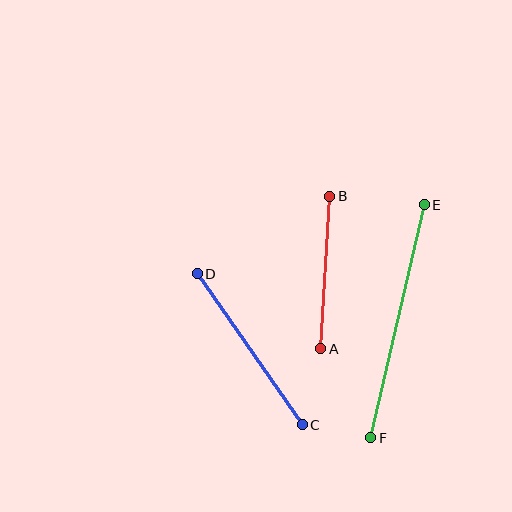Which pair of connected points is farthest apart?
Points E and F are farthest apart.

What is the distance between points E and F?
The distance is approximately 239 pixels.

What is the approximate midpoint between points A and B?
The midpoint is at approximately (325, 273) pixels.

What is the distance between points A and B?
The distance is approximately 153 pixels.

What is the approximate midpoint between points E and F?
The midpoint is at approximately (398, 321) pixels.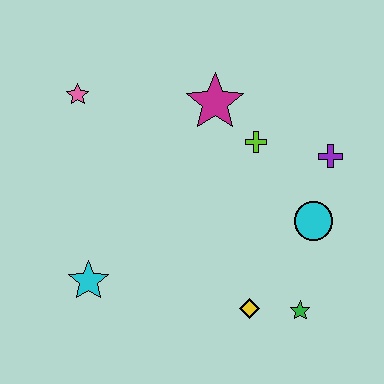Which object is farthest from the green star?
The pink star is farthest from the green star.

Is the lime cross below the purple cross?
No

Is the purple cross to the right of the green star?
Yes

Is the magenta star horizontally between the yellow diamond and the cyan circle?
No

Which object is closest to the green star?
The yellow diamond is closest to the green star.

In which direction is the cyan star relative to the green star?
The cyan star is to the left of the green star.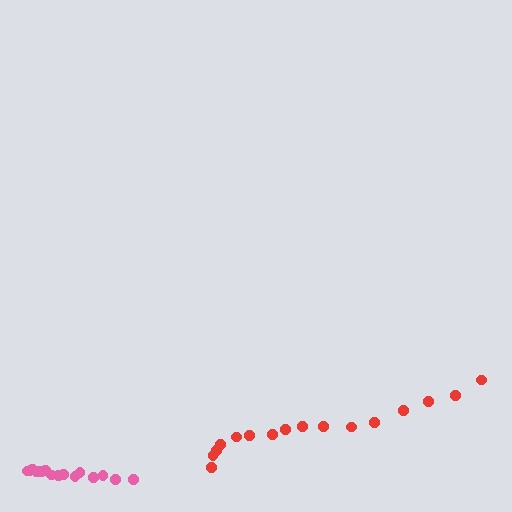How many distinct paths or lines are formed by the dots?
There are 2 distinct paths.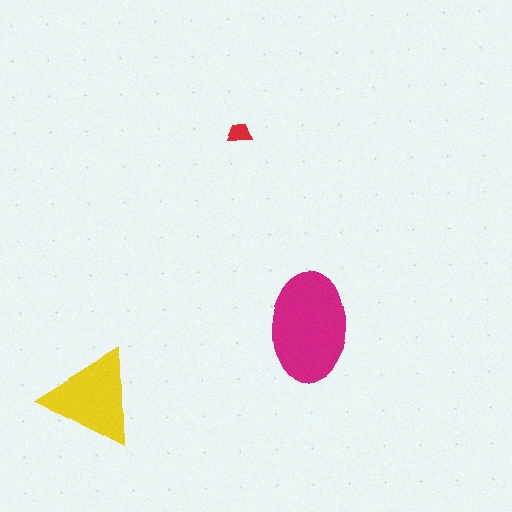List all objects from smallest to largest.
The red trapezoid, the yellow triangle, the magenta ellipse.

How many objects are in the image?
There are 3 objects in the image.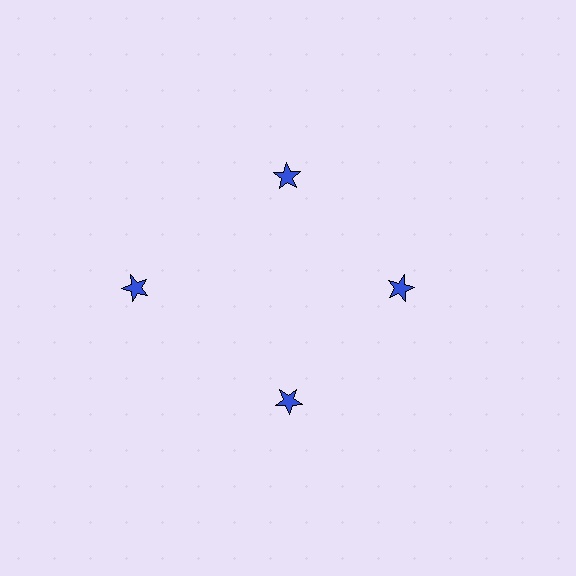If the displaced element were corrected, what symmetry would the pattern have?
It would have 4-fold rotational symmetry — the pattern would map onto itself every 90 degrees.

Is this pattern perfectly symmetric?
No. The 4 blue stars are arranged in a ring, but one element near the 9 o'clock position is pushed outward from the center, breaking the 4-fold rotational symmetry.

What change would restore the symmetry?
The symmetry would be restored by moving it inward, back onto the ring so that all 4 stars sit at equal angles and equal distance from the center.